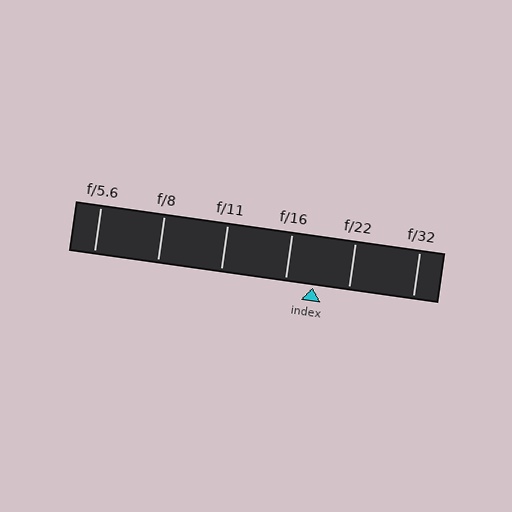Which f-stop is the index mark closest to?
The index mark is closest to f/16.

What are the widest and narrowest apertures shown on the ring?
The widest aperture shown is f/5.6 and the narrowest is f/32.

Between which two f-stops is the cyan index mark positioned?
The index mark is between f/16 and f/22.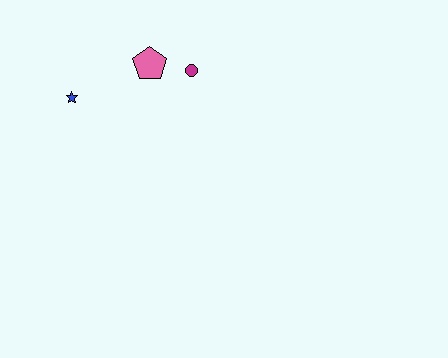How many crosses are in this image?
There are no crosses.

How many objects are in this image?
There are 3 objects.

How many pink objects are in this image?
There is 1 pink object.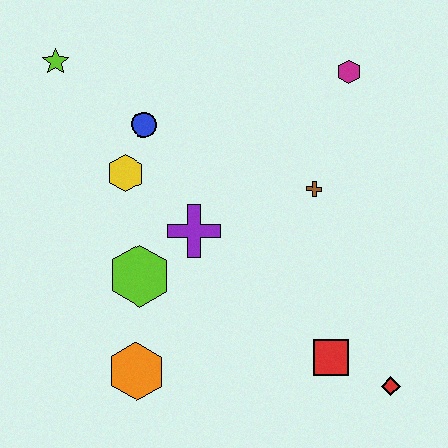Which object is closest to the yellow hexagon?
The blue circle is closest to the yellow hexagon.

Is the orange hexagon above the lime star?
No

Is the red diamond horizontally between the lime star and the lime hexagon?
No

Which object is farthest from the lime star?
The red diamond is farthest from the lime star.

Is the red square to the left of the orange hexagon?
No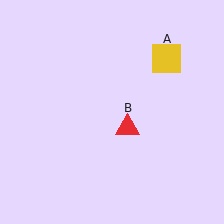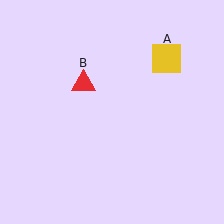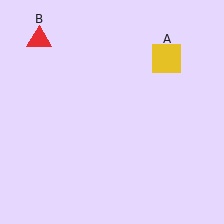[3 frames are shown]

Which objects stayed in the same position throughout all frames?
Yellow square (object A) remained stationary.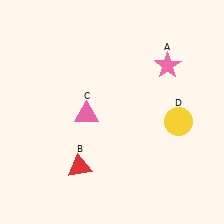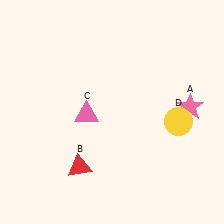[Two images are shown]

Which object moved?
The pink star (A) moved down.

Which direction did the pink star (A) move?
The pink star (A) moved down.